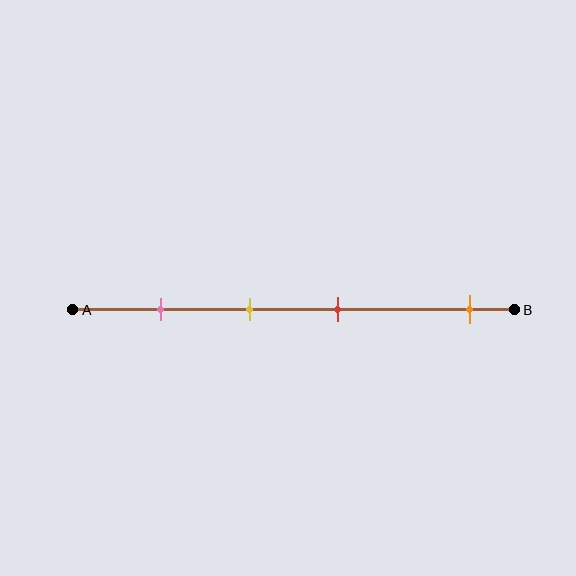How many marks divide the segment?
There are 4 marks dividing the segment.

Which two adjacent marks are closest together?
The yellow and red marks are the closest adjacent pair.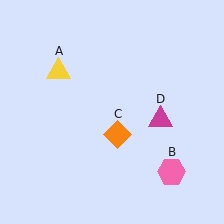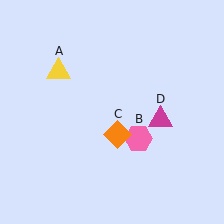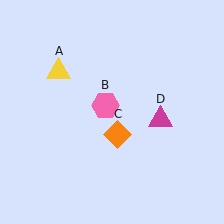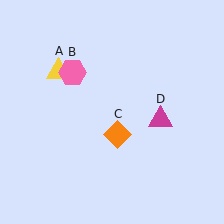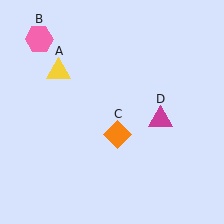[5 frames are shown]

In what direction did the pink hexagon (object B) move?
The pink hexagon (object B) moved up and to the left.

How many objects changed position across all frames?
1 object changed position: pink hexagon (object B).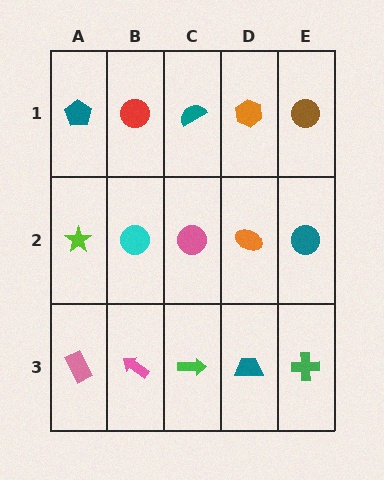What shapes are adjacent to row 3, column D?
An orange ellipse (row 2, column D), a green arrow (row 3, column C), a green cross (row 3, column E).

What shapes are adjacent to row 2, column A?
A teal pentagon (row 1, column A), a pink rectangle (row 3, column A), a cyan circle (row 2, column B).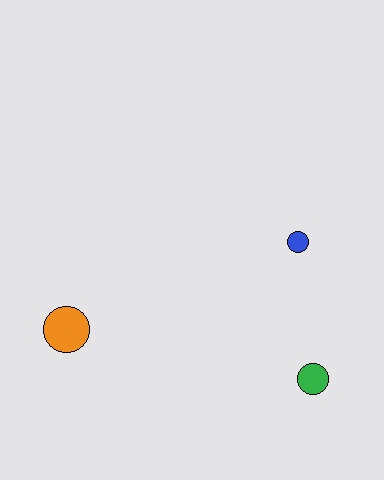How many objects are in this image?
There are 3 objects.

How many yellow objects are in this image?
There are no yellow objects.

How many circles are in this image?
There are 3 circles.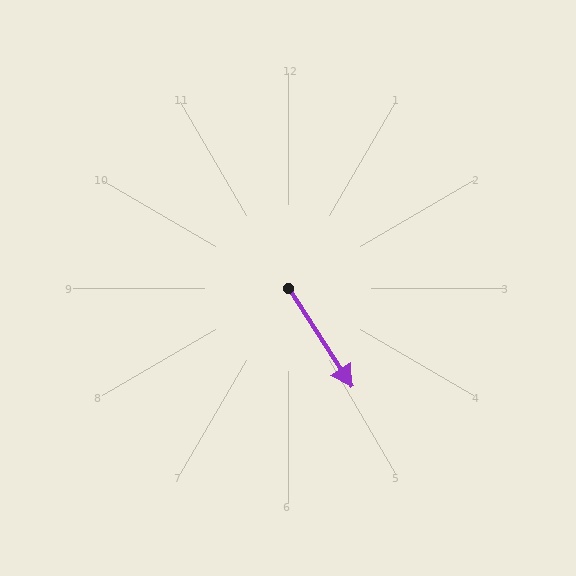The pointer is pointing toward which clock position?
Roughly 5 o'clock.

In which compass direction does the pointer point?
Southeast.